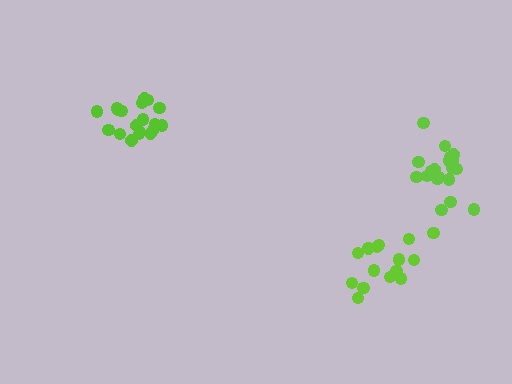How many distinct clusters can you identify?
There are 3 distinct clusters.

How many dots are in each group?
Group 1: 19 dots, Group 2: 20 dots, Group 3: 16 dots (55 total).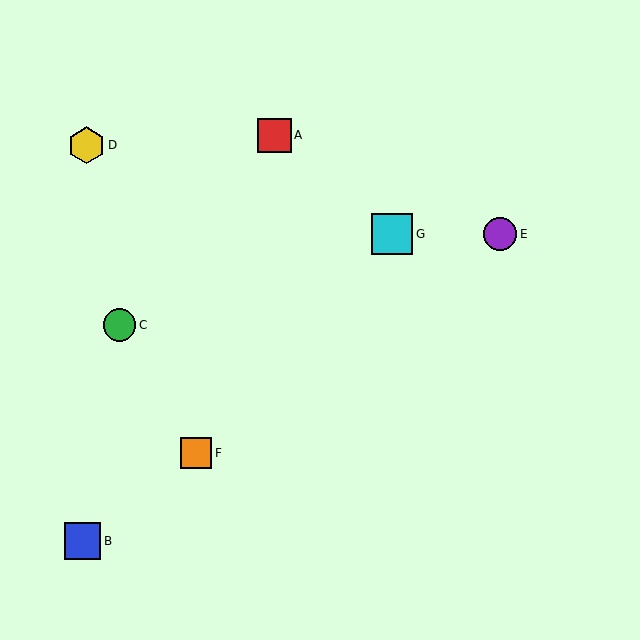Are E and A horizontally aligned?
No, E is at y≈234 and A is at y≈135.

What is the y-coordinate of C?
Object C is at y≈325.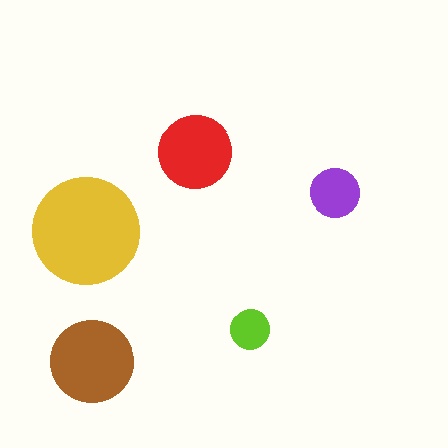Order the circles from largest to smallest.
the yellow one, the brown one, the red one, the purple one, the lime one.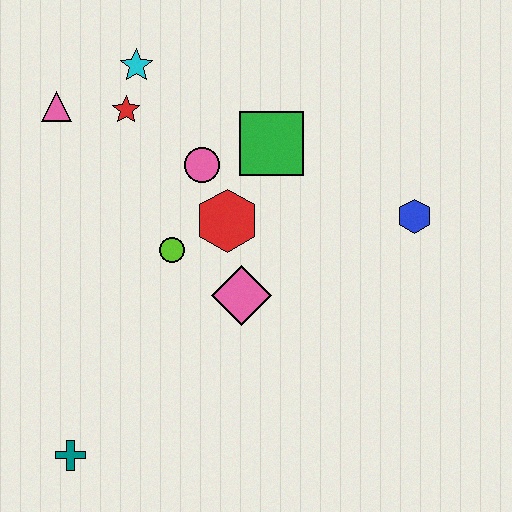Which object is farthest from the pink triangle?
The blue hexagon is farthest from the pink triangle.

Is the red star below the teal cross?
No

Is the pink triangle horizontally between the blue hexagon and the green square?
No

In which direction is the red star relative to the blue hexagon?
The red star is to the left of the blue hexagon.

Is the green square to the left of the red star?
No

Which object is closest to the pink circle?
The red hexagon is closest to the pink circle.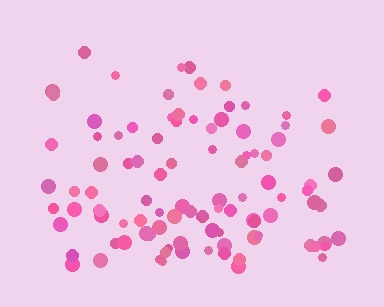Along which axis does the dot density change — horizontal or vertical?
Vertical.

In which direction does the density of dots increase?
From top to bottom, with the bottom side densest.